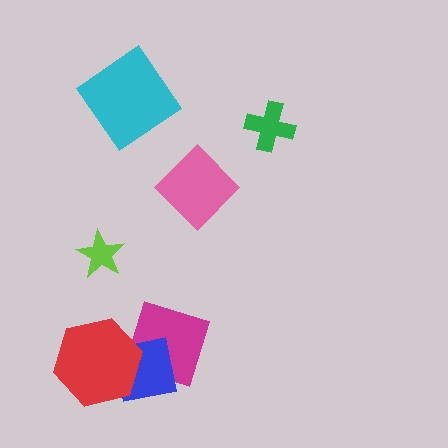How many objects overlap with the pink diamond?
0 objects overlap with the pink diamond.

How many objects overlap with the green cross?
0 objects overlap with the green cross.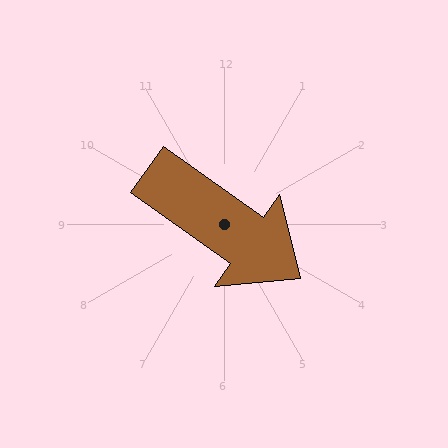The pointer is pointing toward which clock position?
Roughly 4 o'clock.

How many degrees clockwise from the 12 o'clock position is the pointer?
Approximately 125 degrees.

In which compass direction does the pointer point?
Southeast.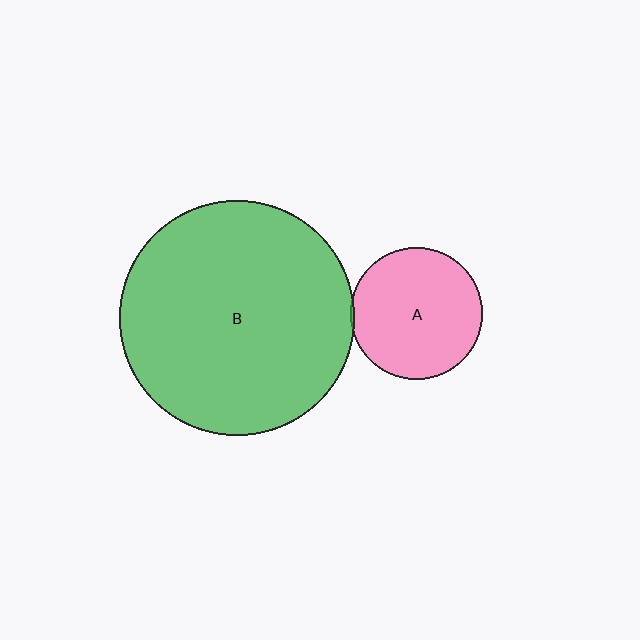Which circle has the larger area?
Circle B (green).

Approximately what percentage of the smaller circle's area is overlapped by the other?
Approximately 5%.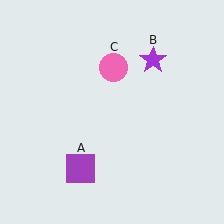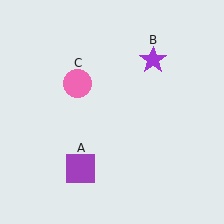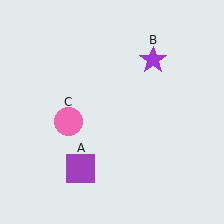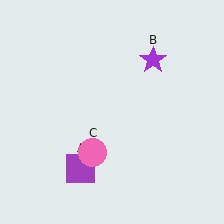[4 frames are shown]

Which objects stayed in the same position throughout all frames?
Purple square (object A) and purple star (object B) remained stationary.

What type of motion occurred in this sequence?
The pink circle (object C) rotated counterclockwise around the center of the scene.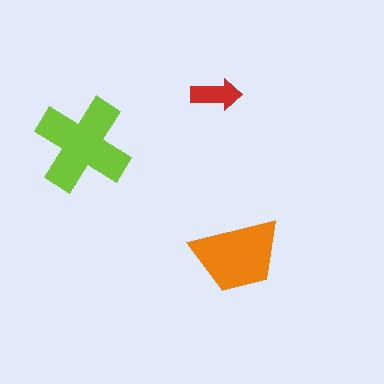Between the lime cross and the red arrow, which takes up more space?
The lime cross.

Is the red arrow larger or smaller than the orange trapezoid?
Smaller.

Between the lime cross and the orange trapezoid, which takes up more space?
The lime cross.